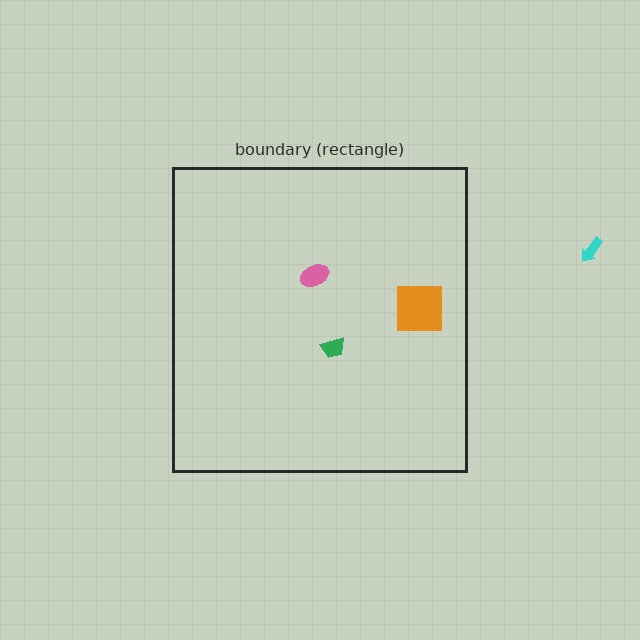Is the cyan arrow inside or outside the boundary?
Outside.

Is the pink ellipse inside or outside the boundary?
Inside.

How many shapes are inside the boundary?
3 inside, 1 outside.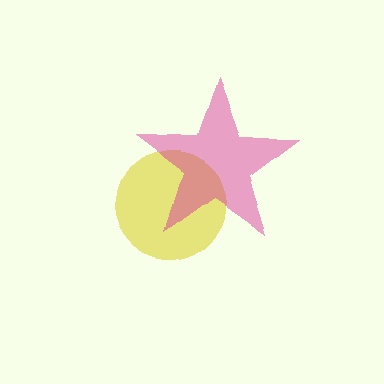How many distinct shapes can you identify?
There are 2 distinct shapes: a yellow circle, a magenta star.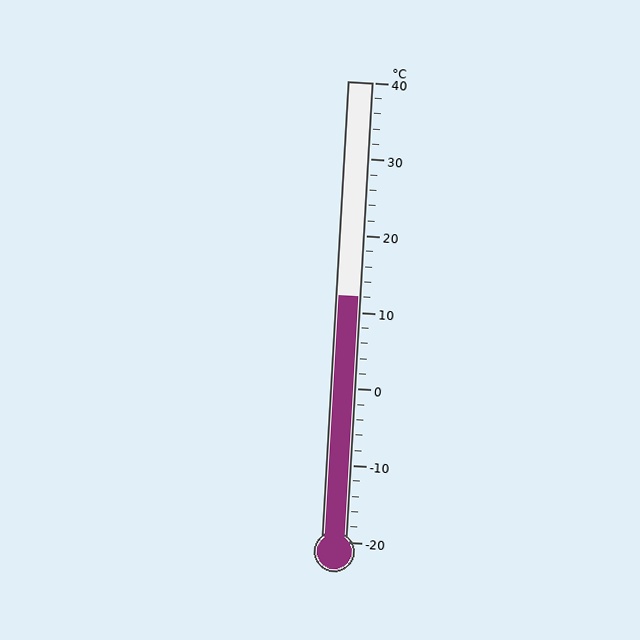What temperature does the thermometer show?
The thermometer shows approximately 12°C.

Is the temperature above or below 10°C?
The temperature is above 10°C.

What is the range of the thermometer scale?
The thermometer scale ranges from -20°C to 40°C.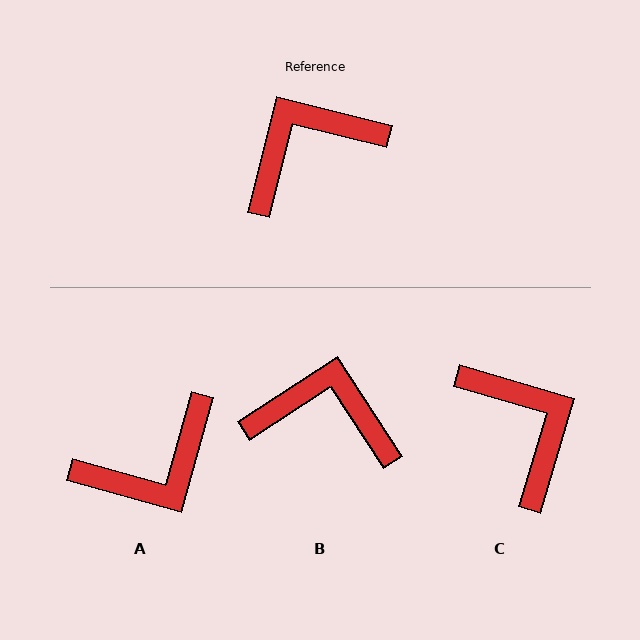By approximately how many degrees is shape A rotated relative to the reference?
Approximately 178 degrees counter-clockwise.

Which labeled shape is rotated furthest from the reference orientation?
A, about 178 degrees away.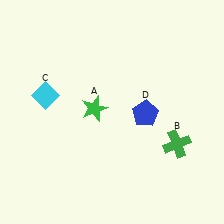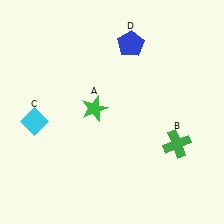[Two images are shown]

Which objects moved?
The objects that moved are: the cyan diamond (C), the blue pentagon (D).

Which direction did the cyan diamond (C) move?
The cyan diamond (C) moved down.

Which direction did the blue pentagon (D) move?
The blue pentagon (D) moved up.